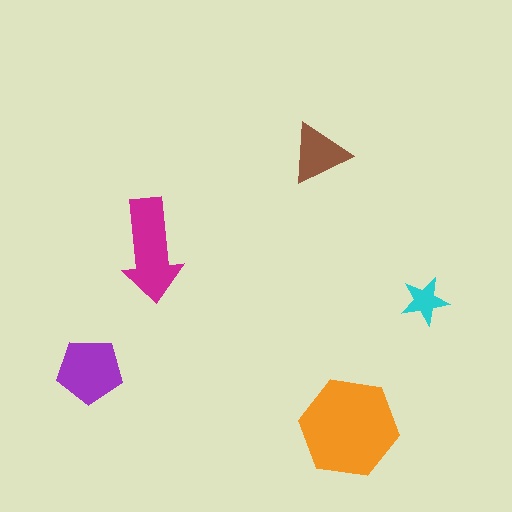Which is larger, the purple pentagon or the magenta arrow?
The magenta arrow.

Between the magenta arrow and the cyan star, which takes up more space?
The magenta arrow.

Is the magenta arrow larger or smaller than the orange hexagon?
Smaller.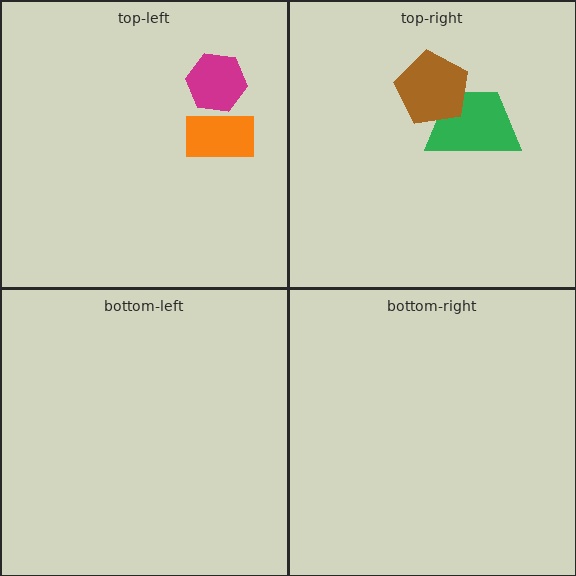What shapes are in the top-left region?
The magenta hexagon, the orange rectangle.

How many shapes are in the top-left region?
2.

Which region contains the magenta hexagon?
The top-left region.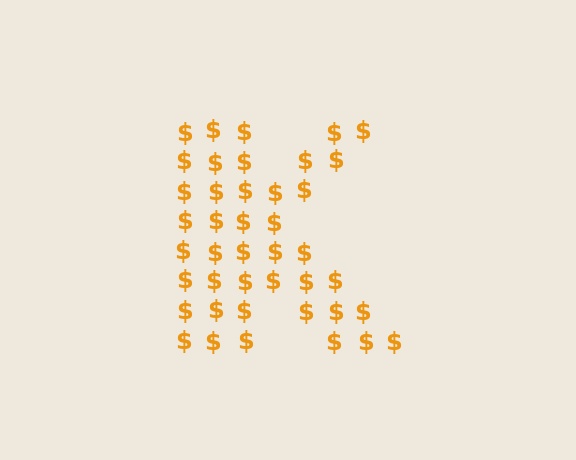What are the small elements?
The small elements are dollar signs.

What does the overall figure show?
The overall figure shows the letter K.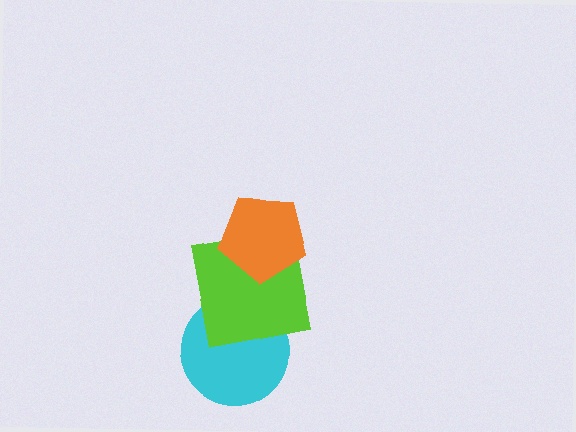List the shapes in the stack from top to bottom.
From top to bottom: the orange pentagon, the lime square, the cyan circle.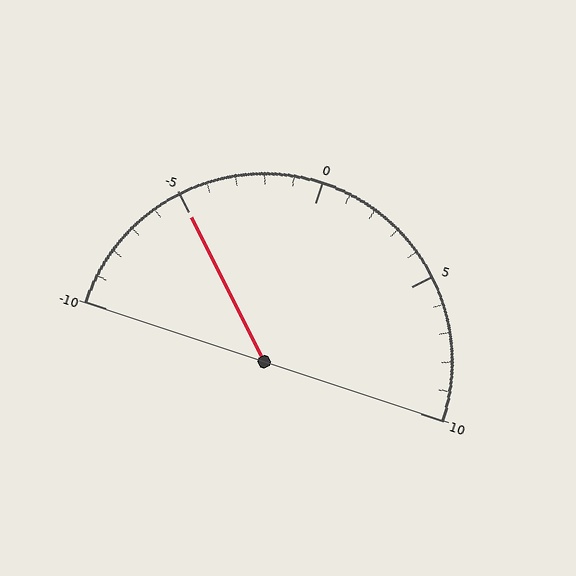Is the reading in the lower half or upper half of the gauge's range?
The reading is in the lower half of the range (-10 to 10).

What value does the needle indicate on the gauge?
The needle indicates approximately -5.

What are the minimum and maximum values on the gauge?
The gauge ranges from -10 to 10.